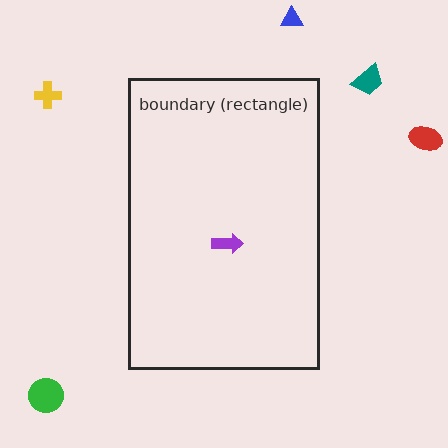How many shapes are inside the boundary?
1 inside, 5 outside.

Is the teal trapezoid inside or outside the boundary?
Outside.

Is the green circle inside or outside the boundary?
Outside.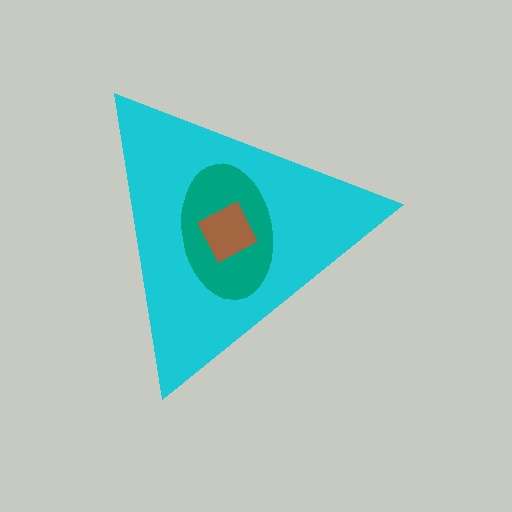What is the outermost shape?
The cyan triangle.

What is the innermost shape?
The brown square.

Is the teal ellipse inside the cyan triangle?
Yes.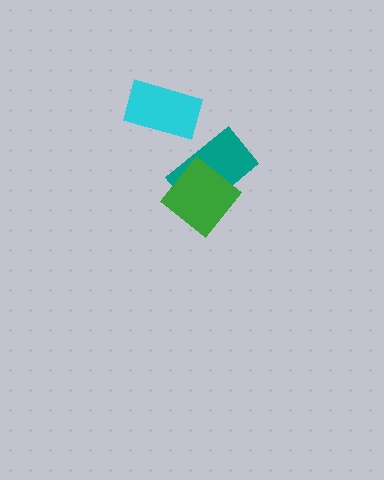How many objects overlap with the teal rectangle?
1 object overlaps with the teal rectangle.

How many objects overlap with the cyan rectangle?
0 objects overlap with the cyan rectangle.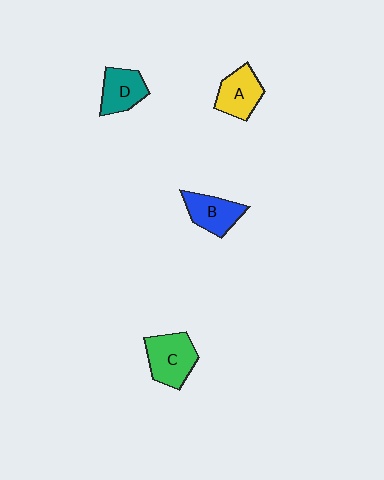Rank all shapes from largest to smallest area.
From largest to smallest: C (green), A (yellow), B (blue), D (teal).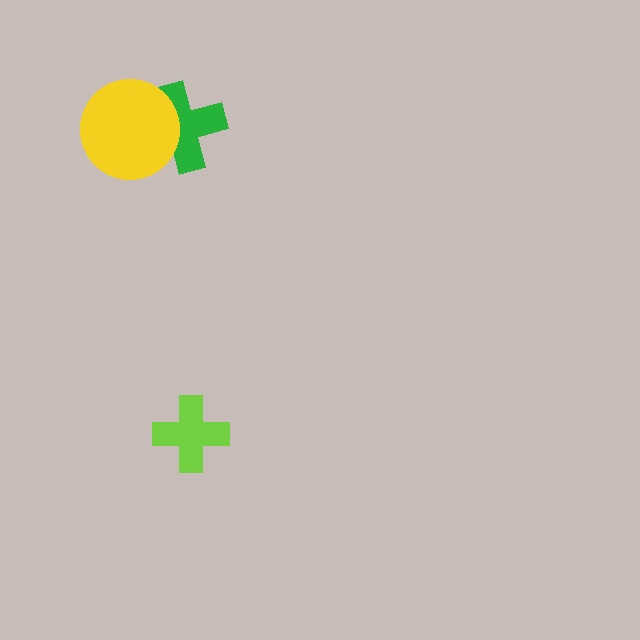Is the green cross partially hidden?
Yes, it is partially covered by another shape.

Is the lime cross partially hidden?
No, no other shape covers it.